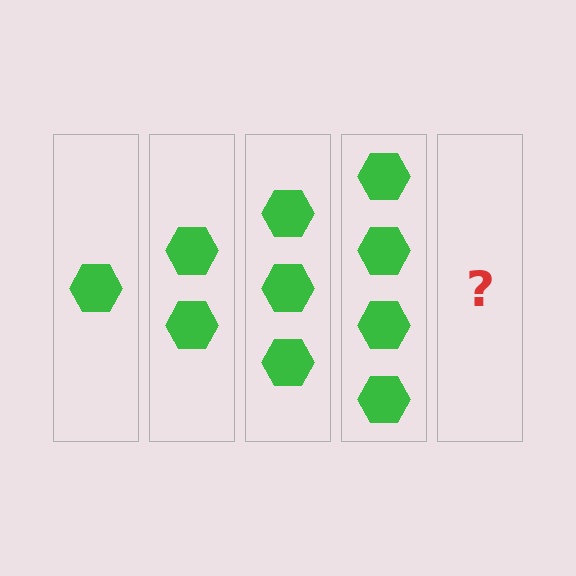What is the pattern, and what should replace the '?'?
The pattern is that each step adds one more hexagon. The '?' should be 5 hexagons.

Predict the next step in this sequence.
The next step is 5 hexagons.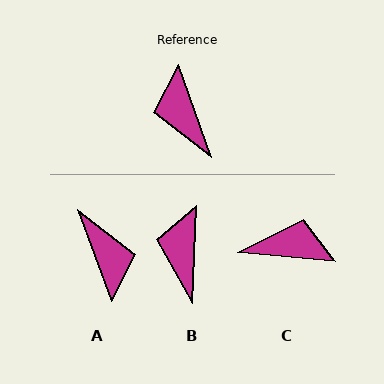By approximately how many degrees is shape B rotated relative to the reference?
Approximately 22 degrees clockwise.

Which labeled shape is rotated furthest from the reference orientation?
A, about 180 degrees away.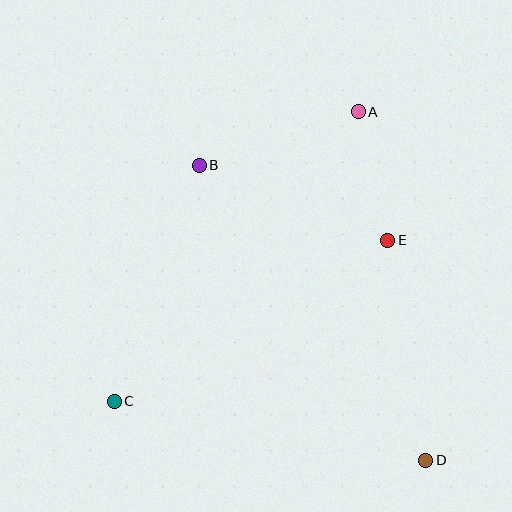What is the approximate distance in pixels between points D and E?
The distance between D and E is approximately 223 pixels.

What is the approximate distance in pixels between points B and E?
The distance between B and E is approximately 203 pixels.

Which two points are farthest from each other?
Points A and C are farthest from each other.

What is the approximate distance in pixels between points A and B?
The distance between A and B is approximately 168 pixels.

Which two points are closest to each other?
Points A and E are closest to each other.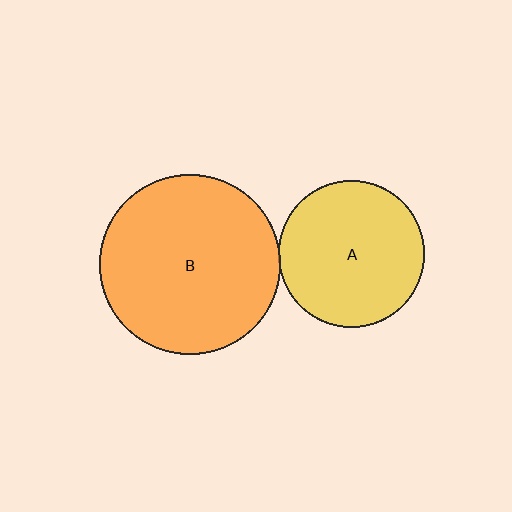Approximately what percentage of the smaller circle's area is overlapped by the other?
Approximately 5%.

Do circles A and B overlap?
Yes.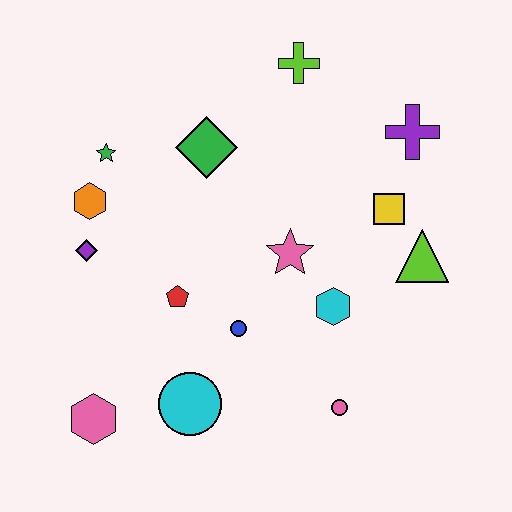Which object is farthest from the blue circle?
The lime cross is farthest from the blue circle.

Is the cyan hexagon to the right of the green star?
Yes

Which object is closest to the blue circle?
The red pentagon is closest to the blue circle.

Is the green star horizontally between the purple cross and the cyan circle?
No